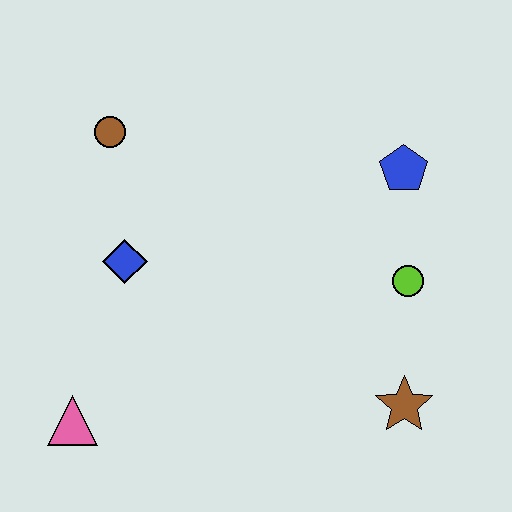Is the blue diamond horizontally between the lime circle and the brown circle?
Yes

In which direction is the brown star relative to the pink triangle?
The brown star is to the right of the pink triangle.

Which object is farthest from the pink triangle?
The blue pentagon is farthest from the pink triangle.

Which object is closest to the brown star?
The lime circle is closest to the brown star.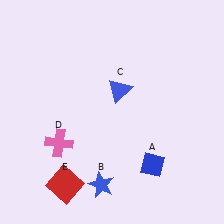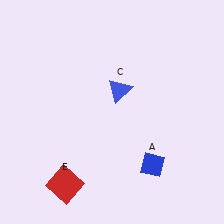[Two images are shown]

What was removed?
The blue star (B), the pink cross (D) were removed in Image 2.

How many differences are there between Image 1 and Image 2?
There are 2 differences between the two images.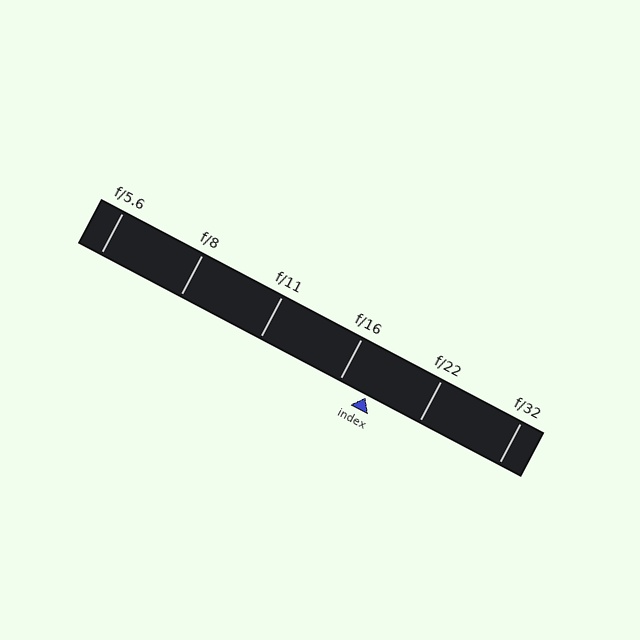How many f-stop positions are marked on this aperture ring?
There are 6 f-stop positions marked.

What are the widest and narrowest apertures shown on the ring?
The widest aperture shown is f/5.6 and the narrowest is f/32.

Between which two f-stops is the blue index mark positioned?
The index mark is between f/16 and f/22.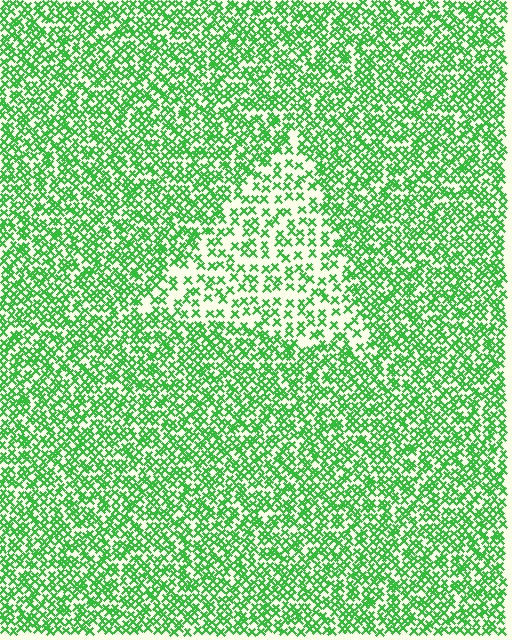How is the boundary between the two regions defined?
The boundary is defined by a change in element density (approximately 2.0x ratio). All elements are the same color, size, and shape.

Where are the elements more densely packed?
The elements are more densely packed outside the triangle boundary.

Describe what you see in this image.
The image contains small green elements arranged at two different densities. A triangle-shaped region is visible where the elements are less densely packed than the surrounding area.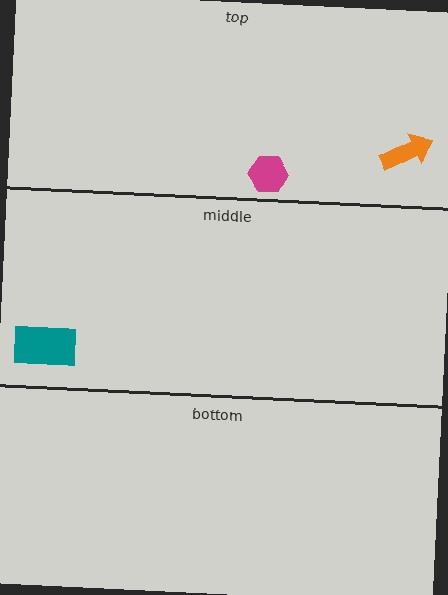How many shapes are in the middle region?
1.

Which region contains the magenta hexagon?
The top region.